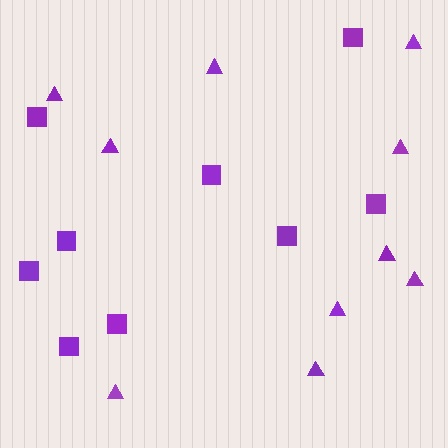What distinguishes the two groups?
There are 2 groups: one group of triangles (10) and one group of squares (9).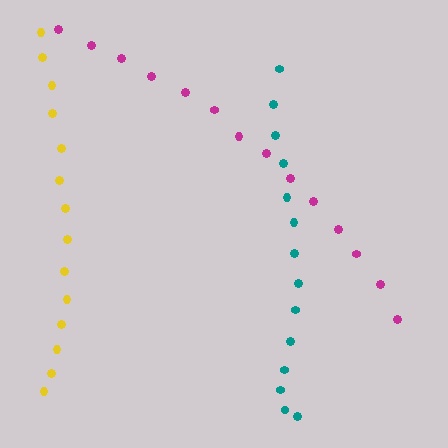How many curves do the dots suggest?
There are 3 distinct paths.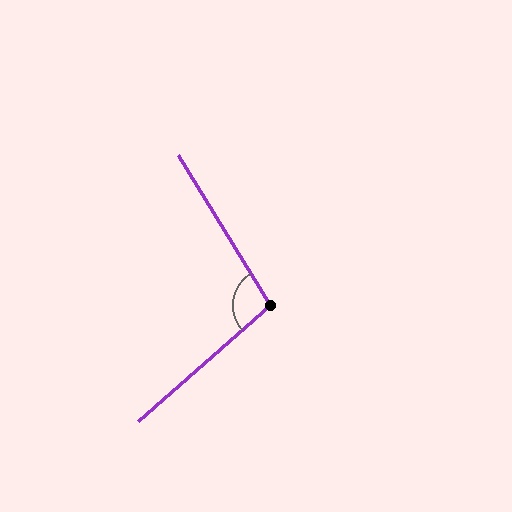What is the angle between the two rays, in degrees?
Approximately 100 degrees.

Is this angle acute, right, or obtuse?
It is obtuse.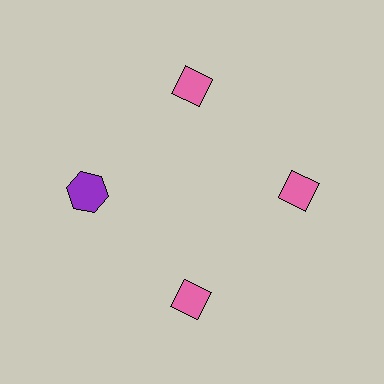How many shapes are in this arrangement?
There are 4 shapes arranged in a ring pattern.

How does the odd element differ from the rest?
It differs in both color (purple instead of pink) and shape (hexagon instead of diamond).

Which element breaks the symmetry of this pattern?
The purple hexagon at roughly the 9 o'clock position breaks the symmetry. All other shapes are pink diamonds.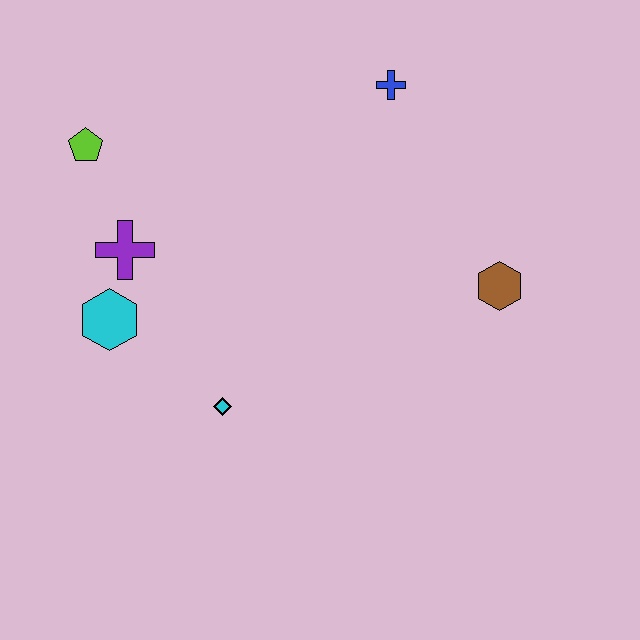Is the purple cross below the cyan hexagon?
No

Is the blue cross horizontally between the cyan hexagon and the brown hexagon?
Yes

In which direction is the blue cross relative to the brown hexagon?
The blue cross is above the brown hexagon.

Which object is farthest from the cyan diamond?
The blue cross is farthest from the cyan diamond.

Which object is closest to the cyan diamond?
The cyan hexagon is closest to the cyan diamond.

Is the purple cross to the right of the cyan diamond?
No